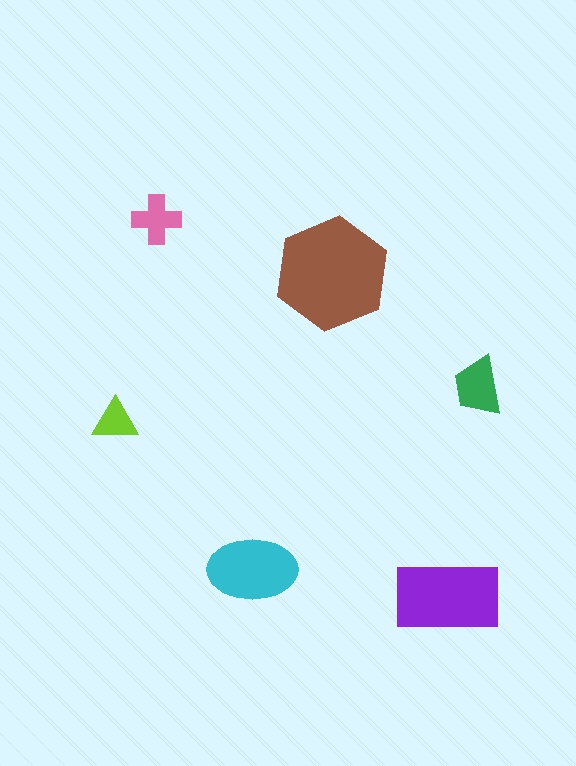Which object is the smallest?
The lime triangle.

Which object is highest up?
The pink cross is topmost.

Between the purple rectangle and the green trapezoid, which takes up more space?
The purple rectangle.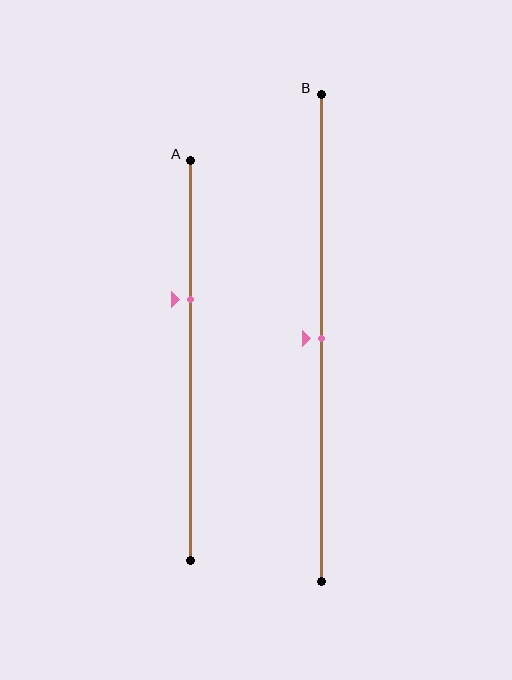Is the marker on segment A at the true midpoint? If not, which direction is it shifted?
No, the marker on segment A is shifted upward by about 15% of the segment length.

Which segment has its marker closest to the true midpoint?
Segment B has its marker closest to the true midpoint.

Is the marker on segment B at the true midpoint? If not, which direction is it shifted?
Yes, the marker on segment B is at the true midpoint.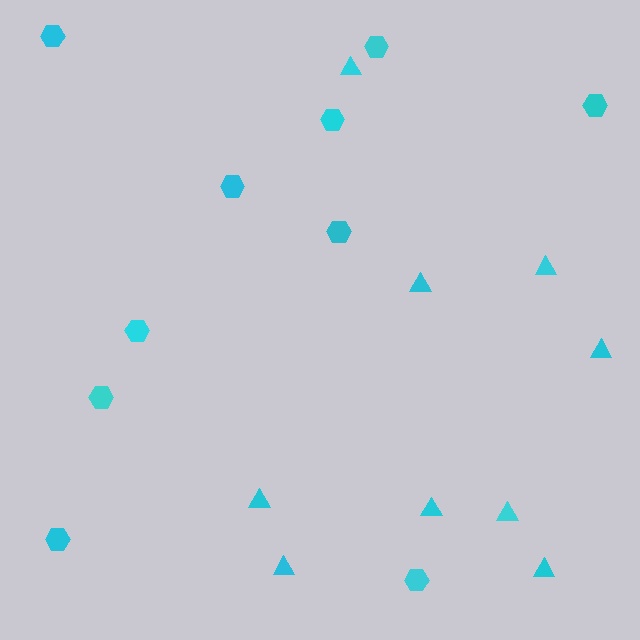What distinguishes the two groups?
There are 2 groups: one group of hexagons (10) and one group of triangles (9).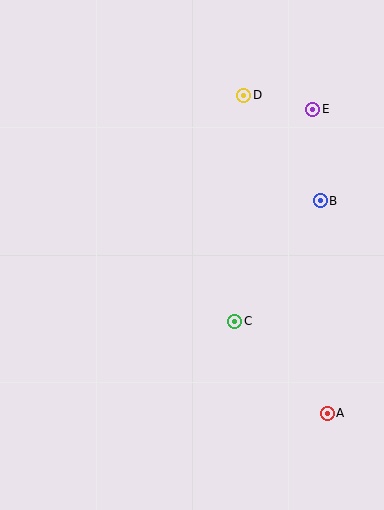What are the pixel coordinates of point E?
Point E is at (313, 109).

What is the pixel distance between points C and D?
The distance between C and D is 226 pixels.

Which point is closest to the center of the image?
Point C at (235, 321) is closest to the center.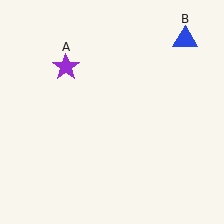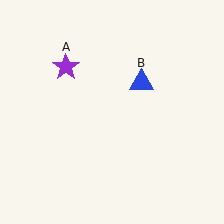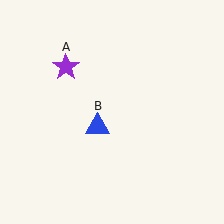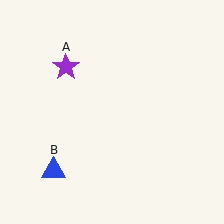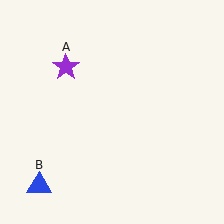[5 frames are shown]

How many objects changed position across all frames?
1 object changed position: blue triangle (object B).